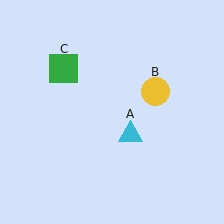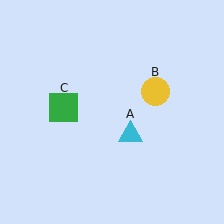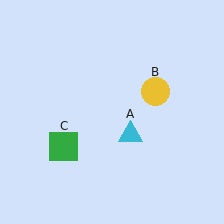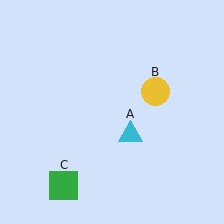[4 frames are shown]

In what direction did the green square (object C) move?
The green square (object C) moved down.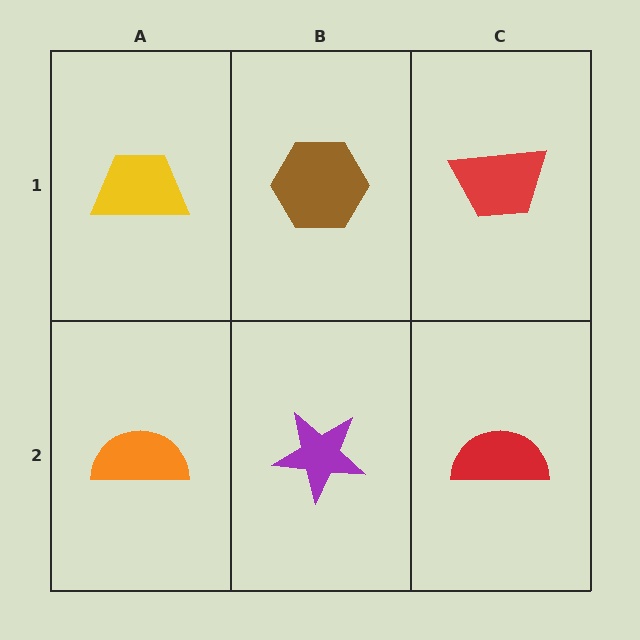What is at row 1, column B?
A brown hexagon.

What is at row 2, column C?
A red semicircle.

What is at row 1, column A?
A yellow trapezoid.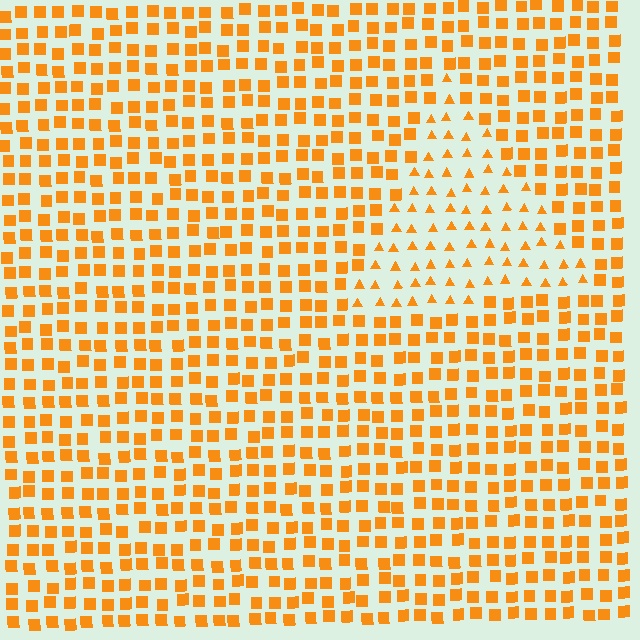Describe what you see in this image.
The image is filled with small orange elements arranged in a uniform grid. A triangle-shaped region contains triangles, while the surrounding area contains squares. The boundary is defined purely by the change in element shape.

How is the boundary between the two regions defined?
The boundary is defined by a change in element shape: triangles inside vs. squares outside. All elements share the same color and spacing.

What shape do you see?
I see a triangle.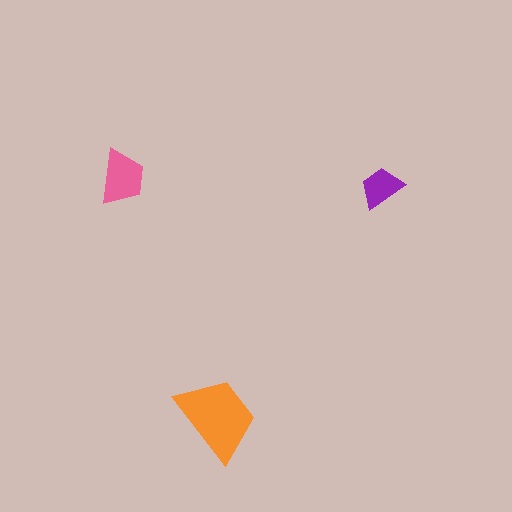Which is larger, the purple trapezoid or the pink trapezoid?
The pink one.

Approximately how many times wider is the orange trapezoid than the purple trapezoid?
About 2 times wider.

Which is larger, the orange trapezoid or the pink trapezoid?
The orange one.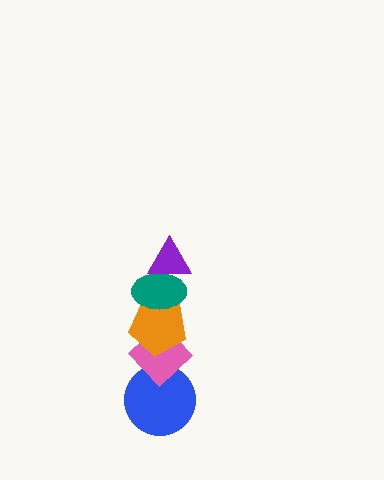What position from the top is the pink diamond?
The pink diamond is 4th from the top.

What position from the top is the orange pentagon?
The orange pentagon is 3rd from the top.